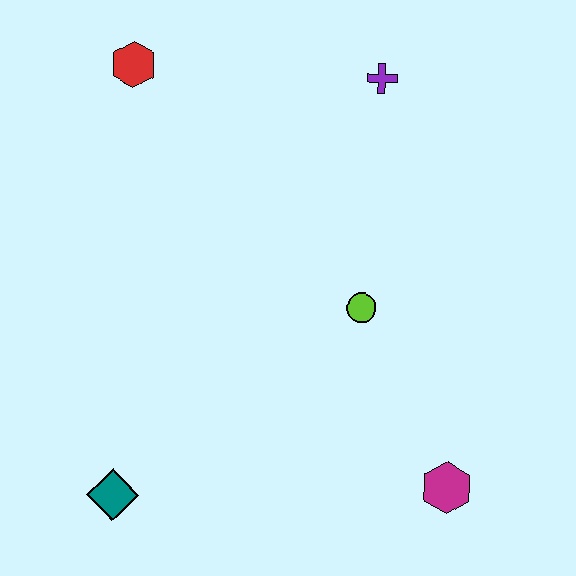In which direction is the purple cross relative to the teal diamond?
The purple cross is above the teal diamond.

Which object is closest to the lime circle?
The magenta hexagon is closest to the lime circle.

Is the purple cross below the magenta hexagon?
No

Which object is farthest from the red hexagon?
The magenta hexagon is farthest from the red hexagon.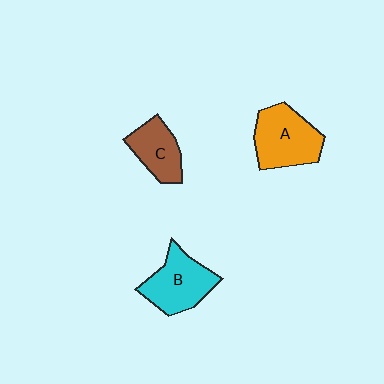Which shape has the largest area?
Shape A (orange).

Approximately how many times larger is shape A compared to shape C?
Approximately 1.4 times.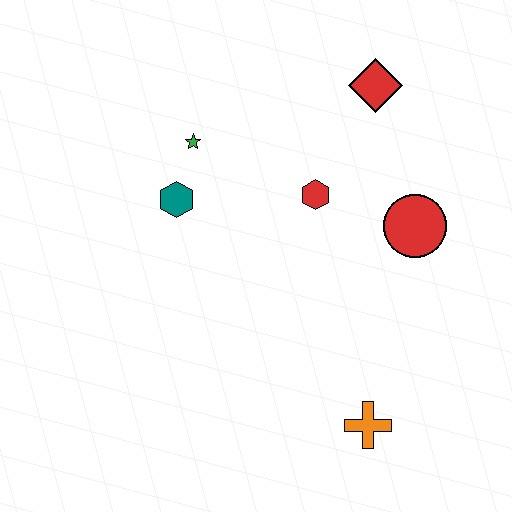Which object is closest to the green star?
The teal hexagon is closest to the green star.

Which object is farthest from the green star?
The orange cross is farthest from the green star.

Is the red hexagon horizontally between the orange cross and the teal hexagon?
Yes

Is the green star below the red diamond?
Yes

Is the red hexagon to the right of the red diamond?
No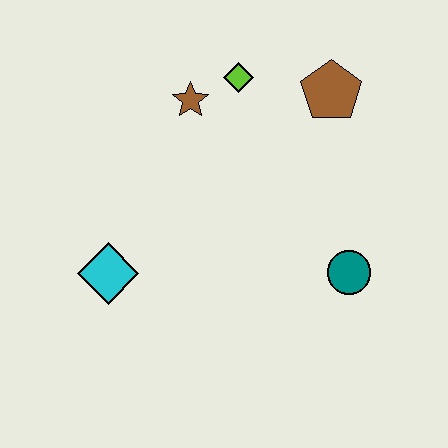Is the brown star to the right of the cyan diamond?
Yes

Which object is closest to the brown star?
The lime diamond is closest to the brown star.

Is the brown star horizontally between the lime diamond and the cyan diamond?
Yes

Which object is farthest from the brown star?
The teal circle is farthest from the brown star.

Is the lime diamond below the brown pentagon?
No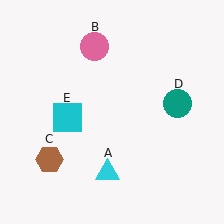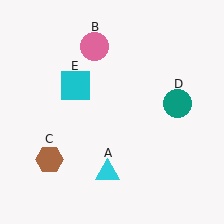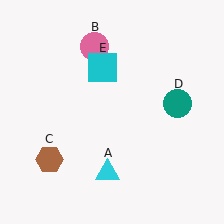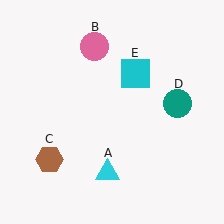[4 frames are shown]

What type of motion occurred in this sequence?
The cyan square (object E) rotated clockwise around the center of the scene.